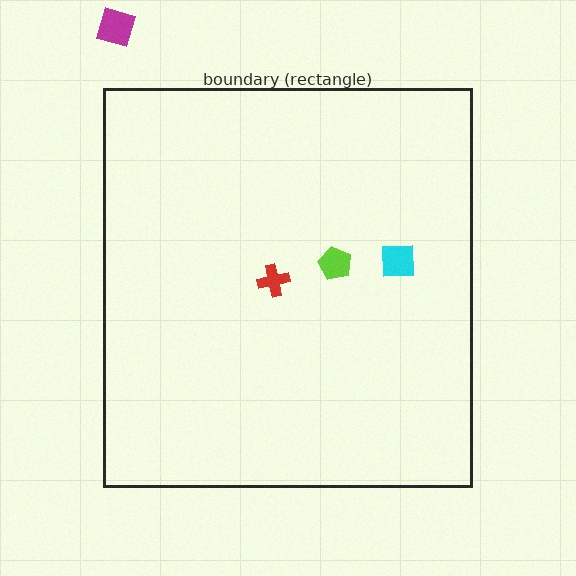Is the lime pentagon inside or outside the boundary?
Inside.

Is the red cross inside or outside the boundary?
Inside.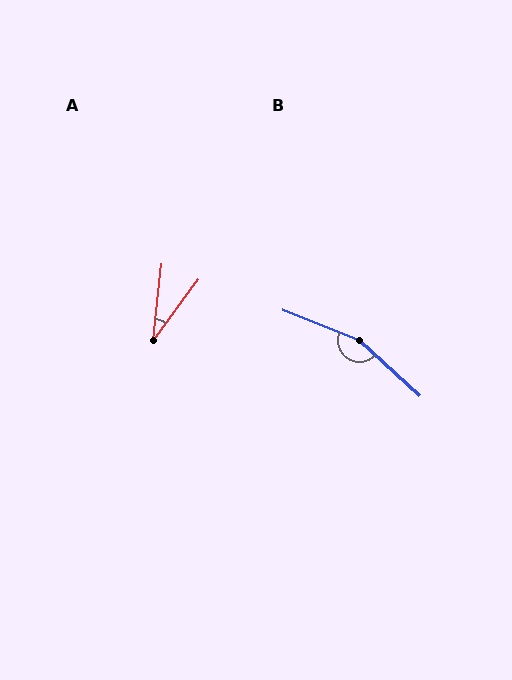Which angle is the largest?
B, at approximately 159 degrees.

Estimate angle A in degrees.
Approximately 30 degrees.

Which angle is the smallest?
A, at approximately 30 degrees.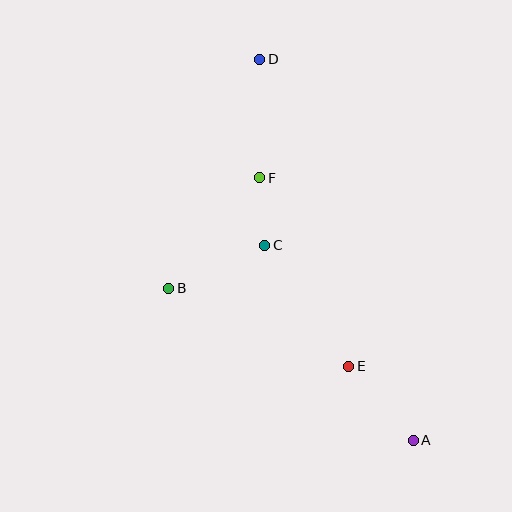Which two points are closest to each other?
Points C and F are closest to each other.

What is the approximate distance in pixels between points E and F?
The distance between E and F is approximately 208 pixels.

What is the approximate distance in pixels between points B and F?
The distance between B and F is approximately 143 pixels.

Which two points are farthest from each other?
Points A and D are farthest from each other.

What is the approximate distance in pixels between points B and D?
The distance between B and D is approximately 247 pixels.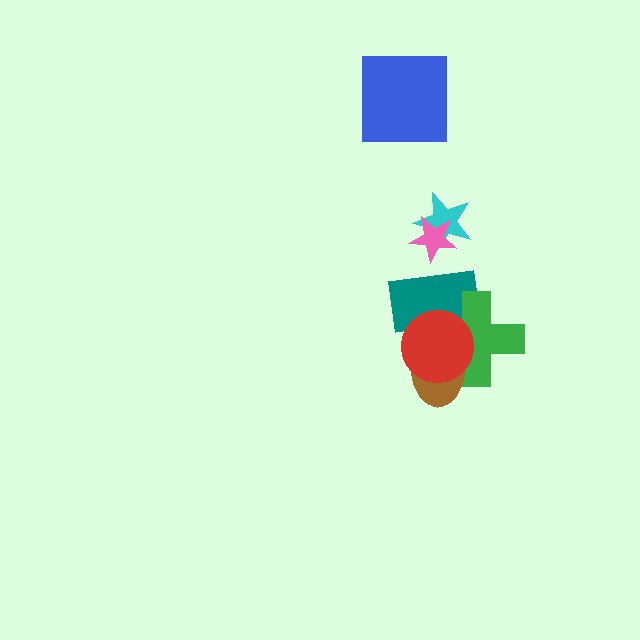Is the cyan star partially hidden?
Yes, it is partially covered by another shape.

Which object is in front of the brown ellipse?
The red circle is in front of the brown ellipse.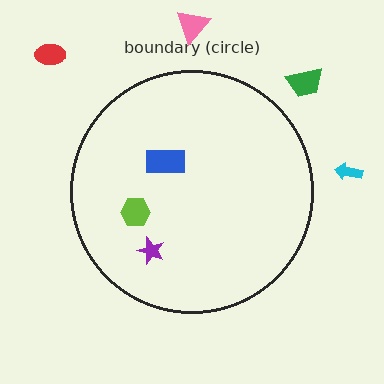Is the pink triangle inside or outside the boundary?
Outside.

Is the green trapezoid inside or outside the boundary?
Outside.